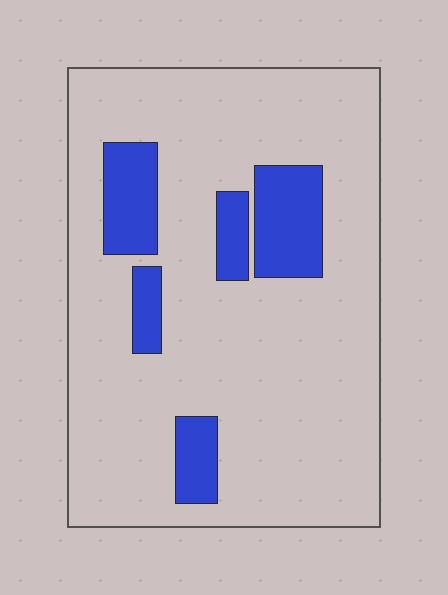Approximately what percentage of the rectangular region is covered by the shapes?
Approximately 15%.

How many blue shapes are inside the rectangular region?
5.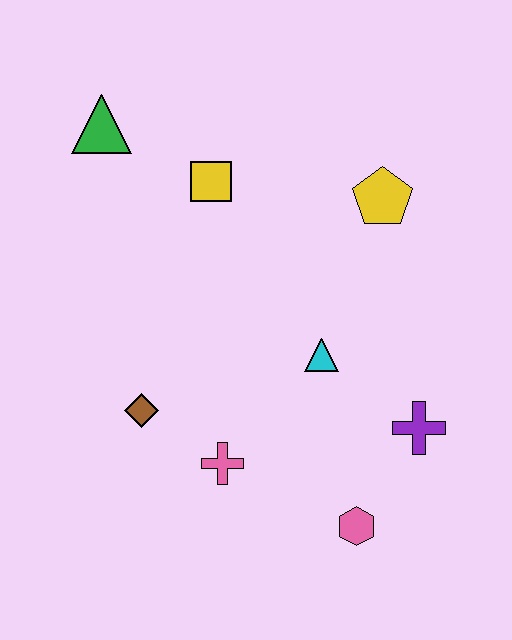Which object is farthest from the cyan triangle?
The green triangle is farthest from the cyan triangle.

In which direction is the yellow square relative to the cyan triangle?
The yellow square is above the cyan triangle.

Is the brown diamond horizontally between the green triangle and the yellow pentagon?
Yes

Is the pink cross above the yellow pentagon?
No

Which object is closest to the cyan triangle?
The purple cross is closest to the cyan triangle.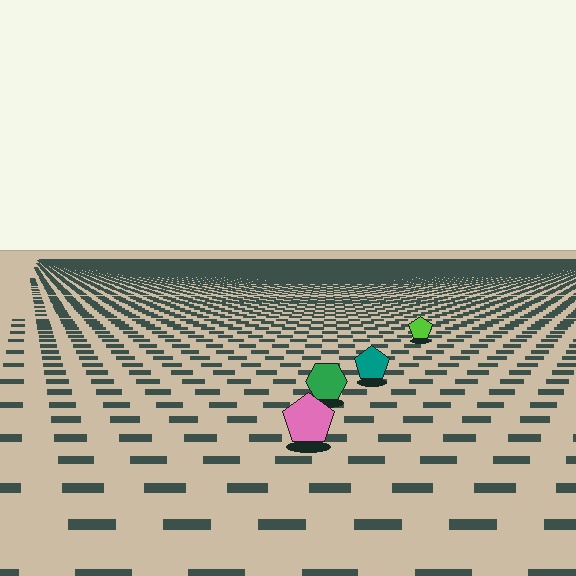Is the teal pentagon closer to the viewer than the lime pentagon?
Yes. The teal pentagon is closer — you can tell from the texture gradient: the ground texture is coarser near it.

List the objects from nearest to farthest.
From nearest to farthest: the pink pentagon, the green hexagon, the teal pentagon, the lime pentagon.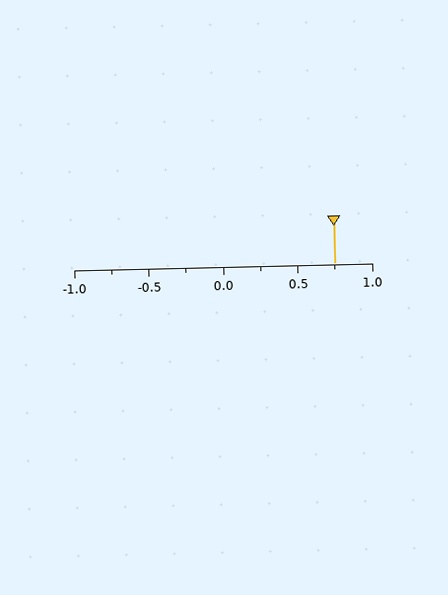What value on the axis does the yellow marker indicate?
The marker indicates approximately 0.75.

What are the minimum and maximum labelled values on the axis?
The axis runs from -1.0 to 1.0.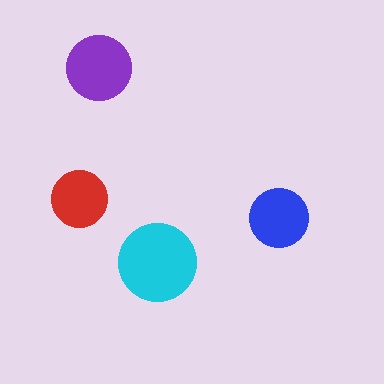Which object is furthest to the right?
The blue circle is rightmost.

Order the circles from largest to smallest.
the cyan one, the purple one, the blue one, the red one.